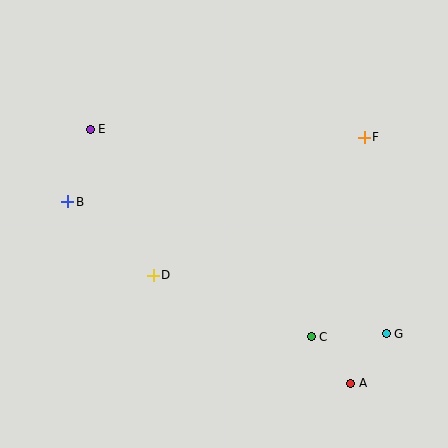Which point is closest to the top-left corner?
Point E is closest to the top-left corner.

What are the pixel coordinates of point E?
Point E is at (90, 129).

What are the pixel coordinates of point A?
Point A is at (351, 383).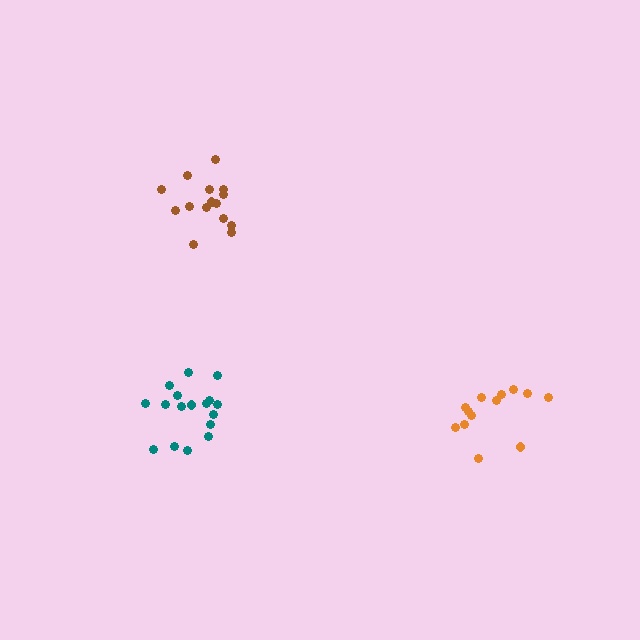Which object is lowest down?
The orange cluster is bottommost.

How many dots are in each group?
Group 1: 13 dots, Group 2: 17 dots, Group 3: 15 dots (45 total).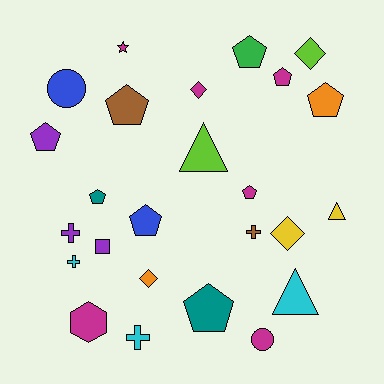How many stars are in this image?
There is 1 star.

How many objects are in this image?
There are 25 objects.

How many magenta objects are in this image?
There are 6 magenta objects.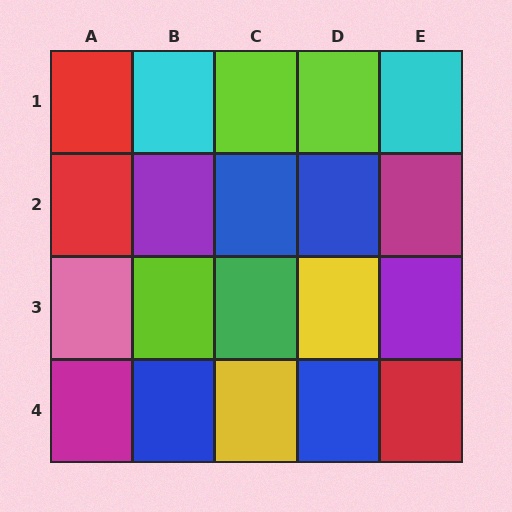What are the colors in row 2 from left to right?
Red, purple, blue, blue, magenta.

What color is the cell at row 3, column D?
Yellow.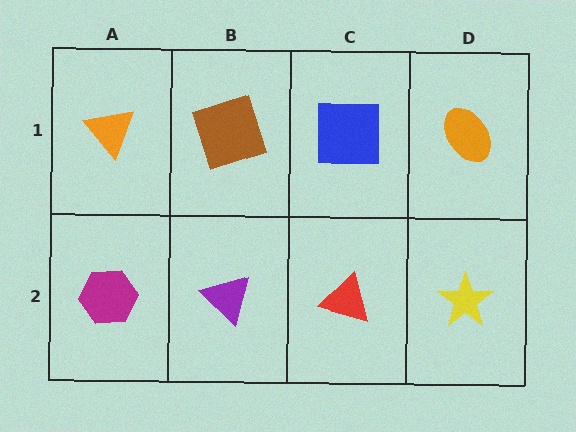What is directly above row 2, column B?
A brown square.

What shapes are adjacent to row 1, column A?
A magenta hexagon (row 2, column A), a brown square (row 1, column B).